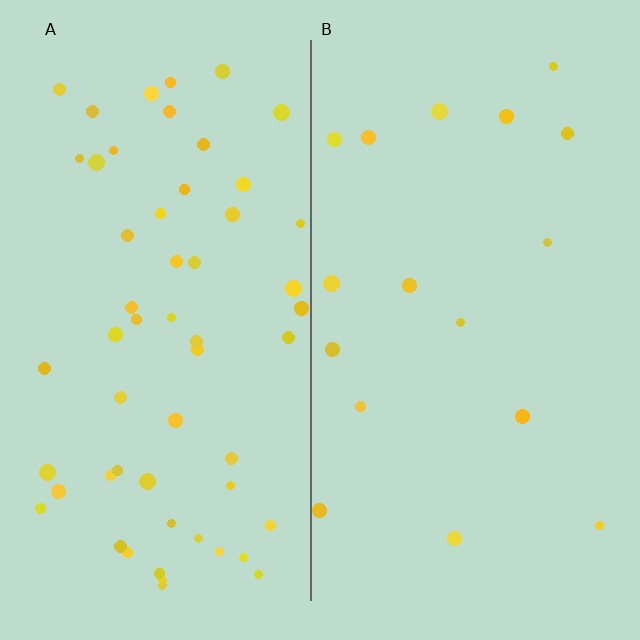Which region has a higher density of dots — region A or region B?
A (the left).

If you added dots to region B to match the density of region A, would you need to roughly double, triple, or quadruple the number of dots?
Approximately triple.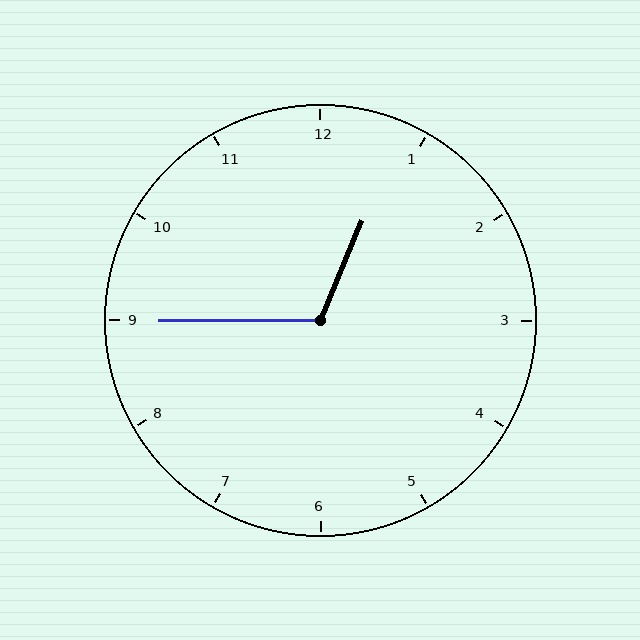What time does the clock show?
12:45.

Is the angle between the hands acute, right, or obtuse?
It is obtuse.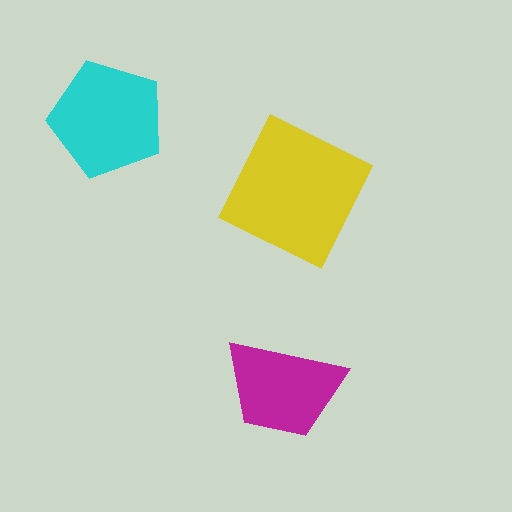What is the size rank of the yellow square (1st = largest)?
1st.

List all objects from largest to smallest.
The yellow square, the cyan pentagon, the magenta trapezoid.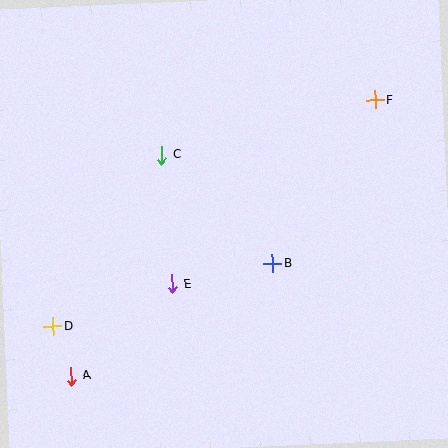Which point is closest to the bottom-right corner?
Point B is closest to the bottom-right corner.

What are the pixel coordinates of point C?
Point C is at (161, 155).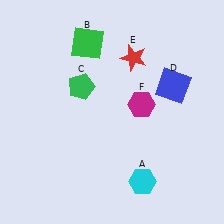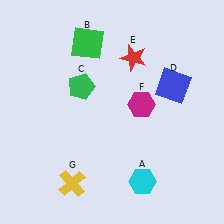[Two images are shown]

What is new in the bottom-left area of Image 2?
A yellow cross (G) was added in the bottom-left area of Image 2.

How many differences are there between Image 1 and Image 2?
There is 1 difference between the two images.